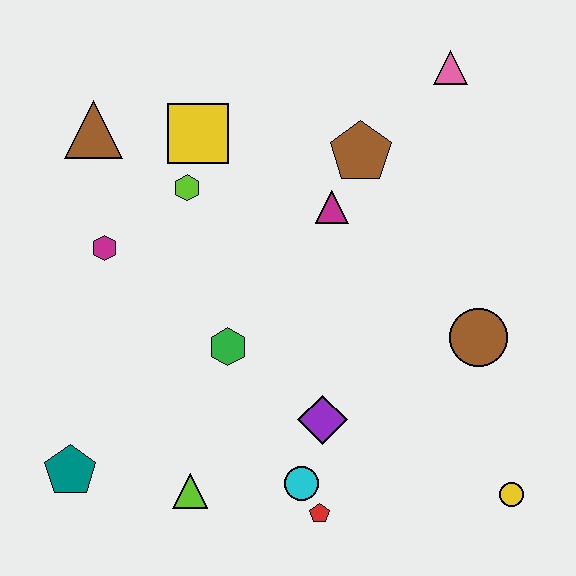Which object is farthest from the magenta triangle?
The teal pentagon is farthest from the magenta triangle.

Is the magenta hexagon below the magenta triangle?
Yes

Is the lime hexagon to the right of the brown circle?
No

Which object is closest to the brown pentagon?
The magenta triangle is closest to the brown pentagon.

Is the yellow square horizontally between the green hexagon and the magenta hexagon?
Yes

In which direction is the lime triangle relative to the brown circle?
The lime triangle is to the left of the brown circle.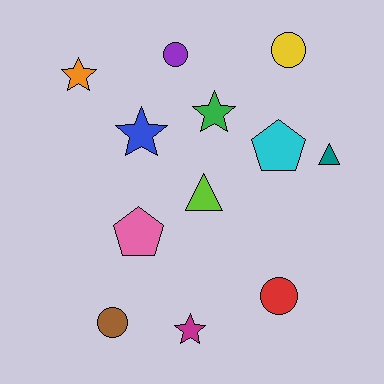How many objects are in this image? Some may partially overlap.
There are 12 objects.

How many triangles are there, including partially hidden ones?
There are 2 triangles.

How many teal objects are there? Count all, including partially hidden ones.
There is 1 teal object.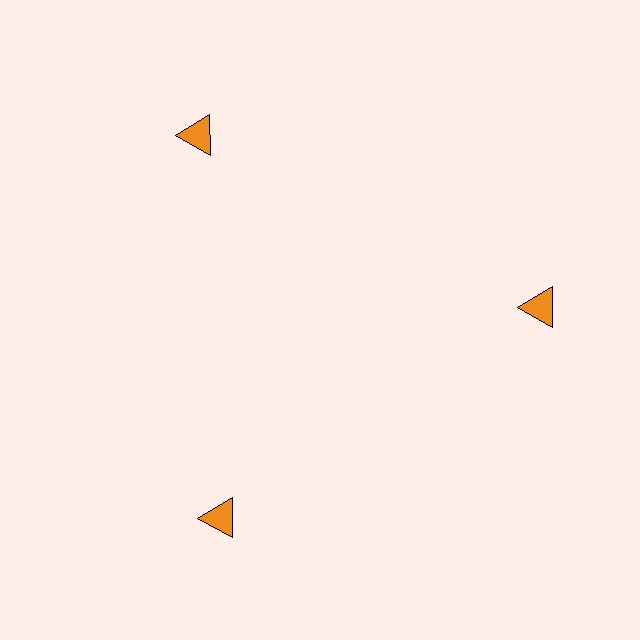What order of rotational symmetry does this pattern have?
This pattern has 3-fold rotational symmetry.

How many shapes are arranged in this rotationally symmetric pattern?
There are 3 shapes, arranged in 3 groups of 1.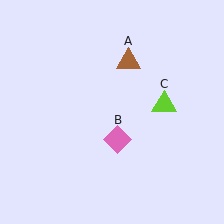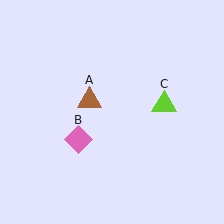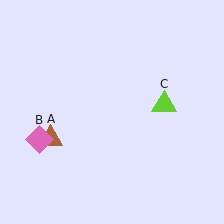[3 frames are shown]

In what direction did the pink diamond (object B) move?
The pink diamond (object B) moved left.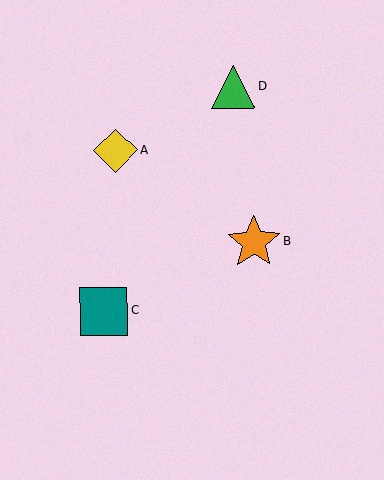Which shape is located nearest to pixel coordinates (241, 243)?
The orange star (labeled B) at (254, 242) is nearest to that location.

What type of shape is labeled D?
Shape D is a green triangle.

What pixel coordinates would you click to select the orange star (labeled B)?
Click at (254, 242) to select the orange star B.